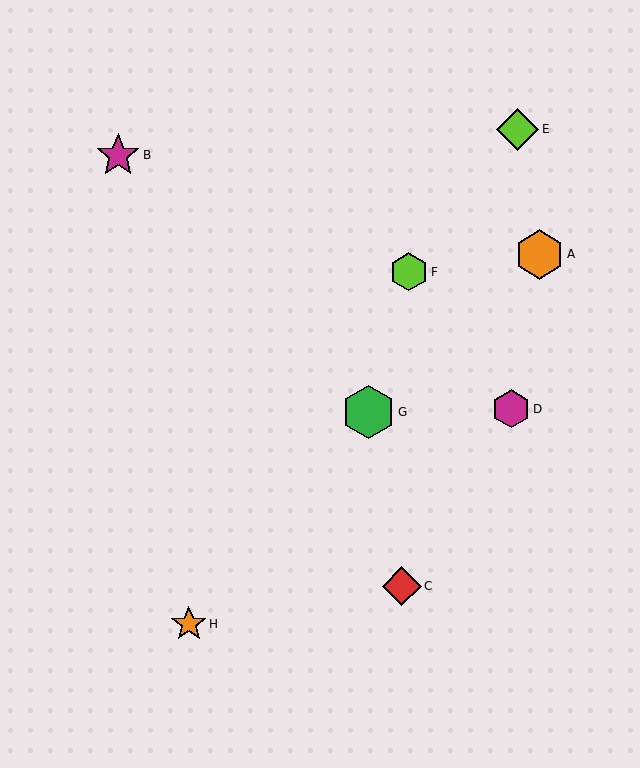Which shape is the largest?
The green hexagon (labeled G) is the largest.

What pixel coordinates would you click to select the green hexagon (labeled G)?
Click at (368, 412) to select the green hexagon G.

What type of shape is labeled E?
Shape E is a lime diamond.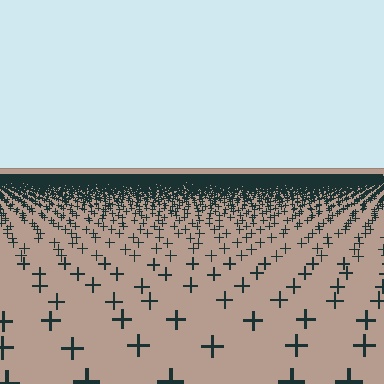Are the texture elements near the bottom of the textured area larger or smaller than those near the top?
Larger. Near the bottom, elements are closer to the viewer and appear at a bigger on-screen size.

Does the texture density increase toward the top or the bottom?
Density increases toward the top.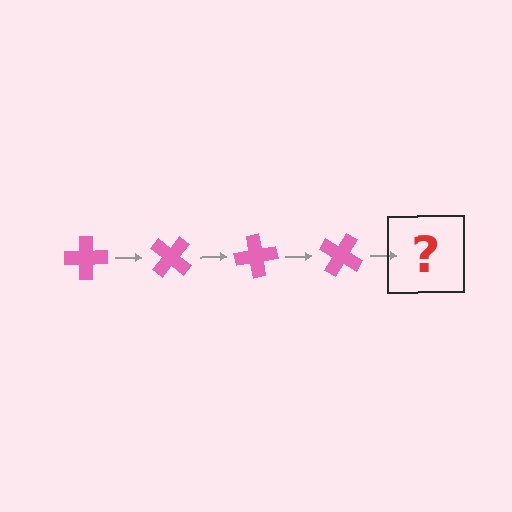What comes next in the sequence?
The next element should be a pink cross rotated 160 degrees.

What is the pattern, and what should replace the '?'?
The pattern is that the cross rotates 40 degrees each step. The '?' should be a pink cross rotated 160 degrees.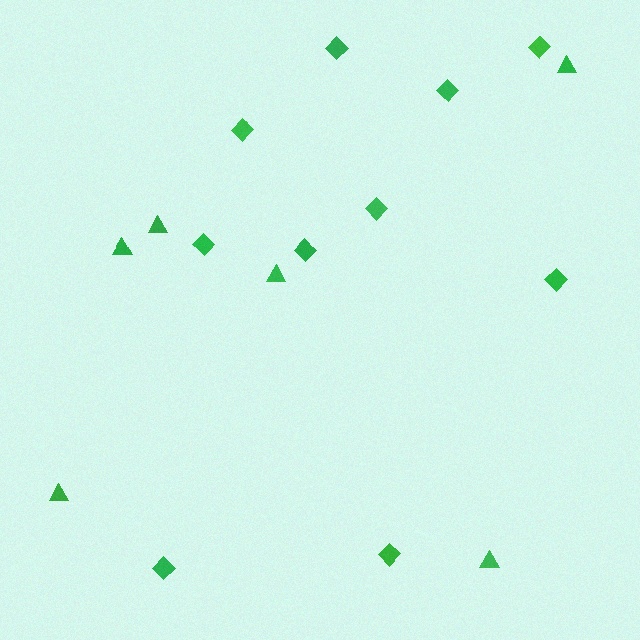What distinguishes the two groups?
There are 2 groups: one group of diamonds (10) and one group of triangles (6).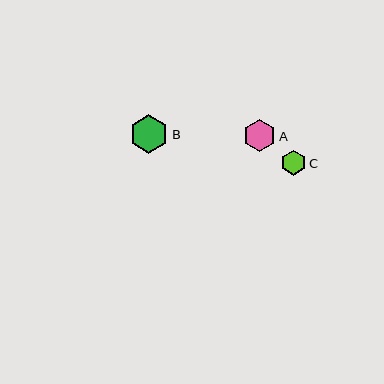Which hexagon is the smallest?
Hexagon C is the smallest with a size of approximately 25 pixels.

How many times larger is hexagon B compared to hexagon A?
Hexagon B is approximately 1.2 times the size of hexagon A.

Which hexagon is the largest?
Hexagon B is the largest with a size of approximately 39 pixels.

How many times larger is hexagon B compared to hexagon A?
Hexagon B is approximately 1.2 times the size of hexagon A.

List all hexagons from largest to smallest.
From largest to smallest: B, A, C.